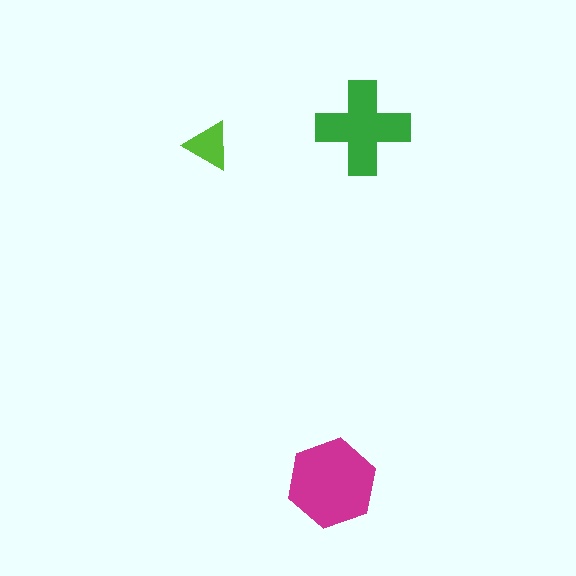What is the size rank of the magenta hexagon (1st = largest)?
1st.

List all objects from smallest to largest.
The lime triangle, the green cross, the magenta hexagon.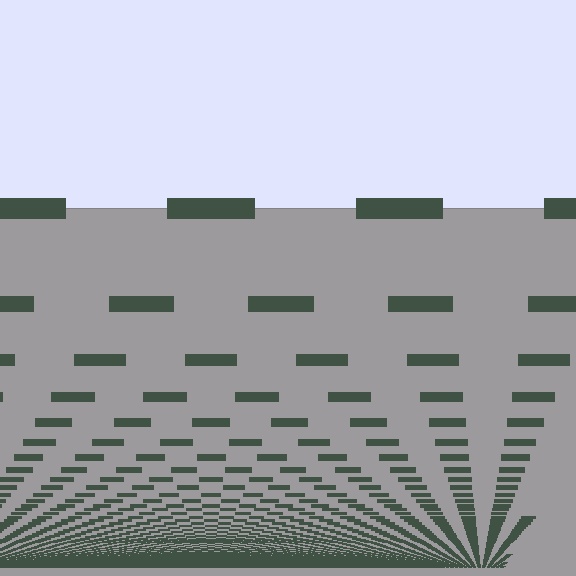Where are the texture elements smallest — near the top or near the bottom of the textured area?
Near the bottom.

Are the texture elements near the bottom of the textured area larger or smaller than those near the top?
Smaller. The gradient is inverted — elements near the bottom are smaller and denser.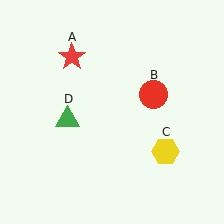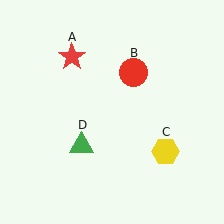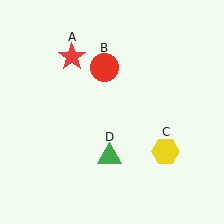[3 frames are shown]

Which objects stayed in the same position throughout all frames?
Red star (object A) and yellow hexagon (object C) remained stationary.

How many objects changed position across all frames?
2 objects changed position: red circle (object B), green triangle (object D).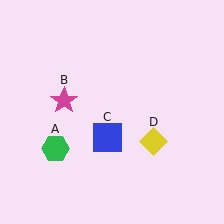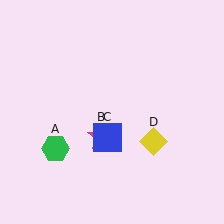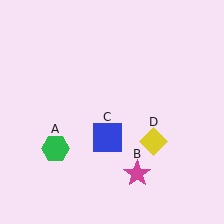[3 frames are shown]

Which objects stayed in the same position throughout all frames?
Green hexagon (object A) and blue square (object C) and yellow diamond (object D) remained stationary.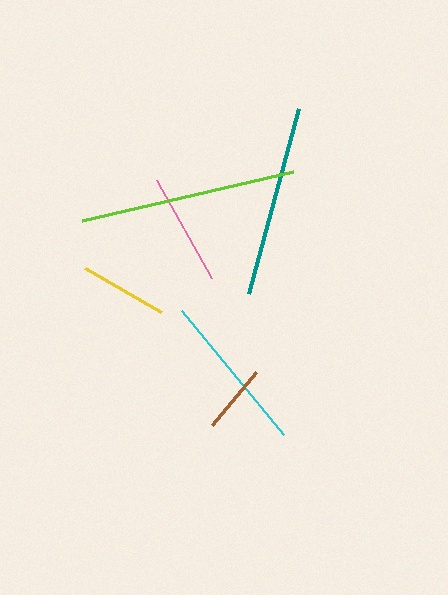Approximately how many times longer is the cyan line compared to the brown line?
The cyan line is approximately 2.3 times the length of the brown line.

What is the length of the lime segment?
The lime segment is approximately 216 pixels long.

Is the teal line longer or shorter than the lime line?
The lime line is longer than the teal line.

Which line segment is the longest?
The lime line is the longest at approximately 216 pixels.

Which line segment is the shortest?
The brown line is the shortest at approximately 70 pixels.